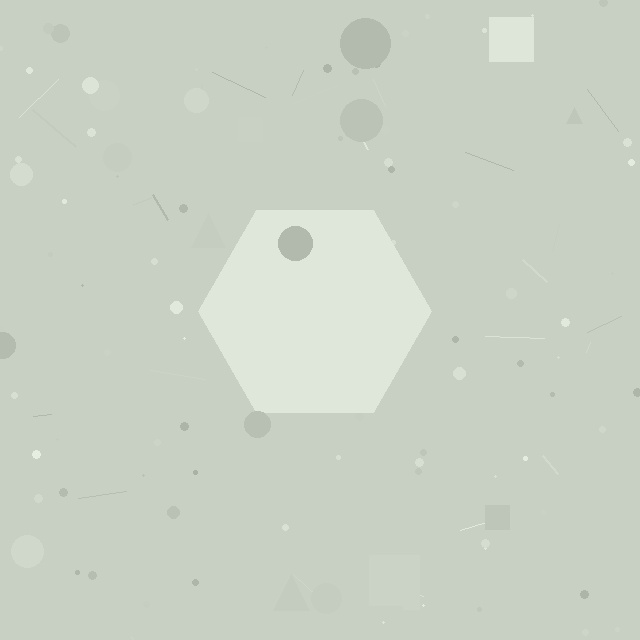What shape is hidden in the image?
A hexagon is hidden in the image.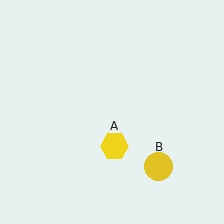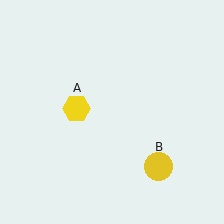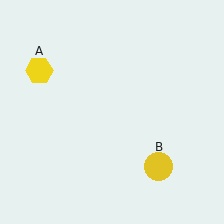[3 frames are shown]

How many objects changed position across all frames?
1 object changed position: yellow hexagon (object A).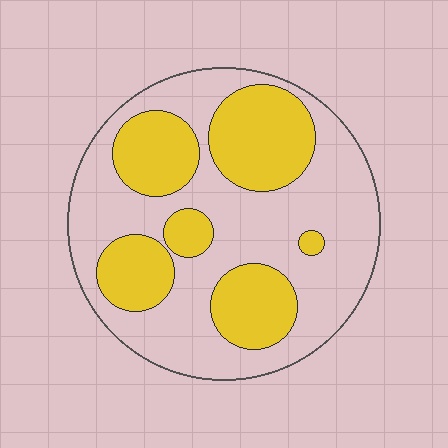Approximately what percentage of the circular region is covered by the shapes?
Approximately 35%.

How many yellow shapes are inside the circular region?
6.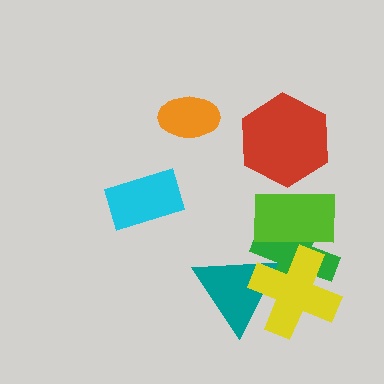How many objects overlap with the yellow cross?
3 objects overlap with the yellow cross.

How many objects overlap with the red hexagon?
0 objects overlap with the red hexagon.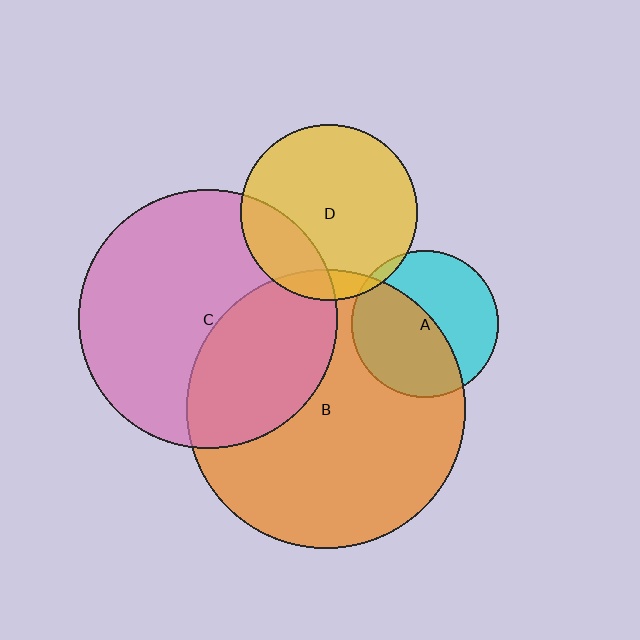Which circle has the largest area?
Circle B (orange).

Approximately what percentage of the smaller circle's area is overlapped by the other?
Approximately 35%.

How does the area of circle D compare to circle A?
Approximately 1.5 times.